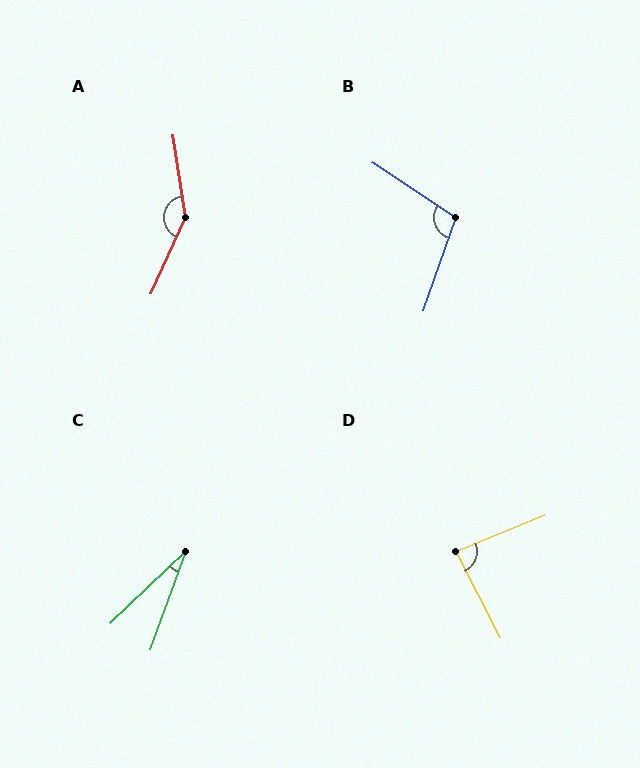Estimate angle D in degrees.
Approximately 85 degrees.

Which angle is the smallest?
C, at approximately 27 degrees.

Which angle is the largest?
A, at approximately 147 degrees.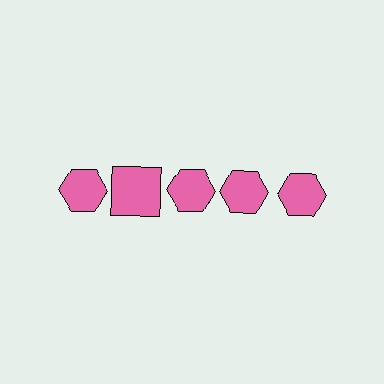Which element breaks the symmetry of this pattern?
The pink square in the top row, second from left column breaks the symmetry. All other shapes are pink hexagons.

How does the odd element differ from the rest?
It has a different shape: square instead of hexagon.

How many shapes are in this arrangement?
There are 5 shapes arranged in a grid pattern.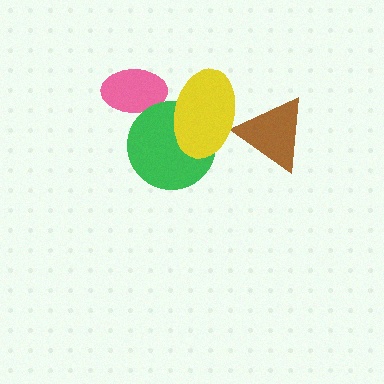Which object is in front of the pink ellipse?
The green circle is in front of the pink ellipse.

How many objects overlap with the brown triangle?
1 object overlaps with the brown triangle.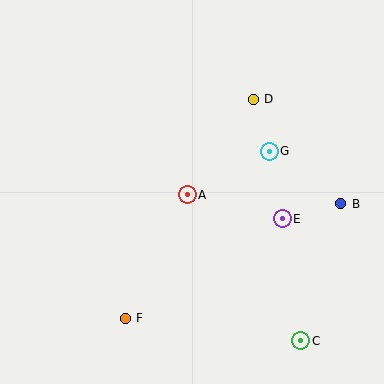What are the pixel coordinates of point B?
Point B is at (341, 204).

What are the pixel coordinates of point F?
Point F is at (125, 318).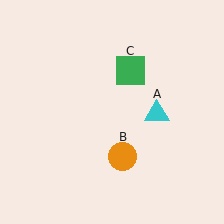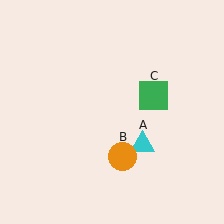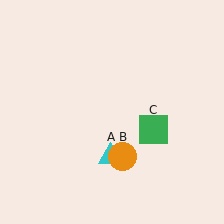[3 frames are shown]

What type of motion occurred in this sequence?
The cyan triangle (object A), green square (object C) rotated clockwise around the center of the scene.